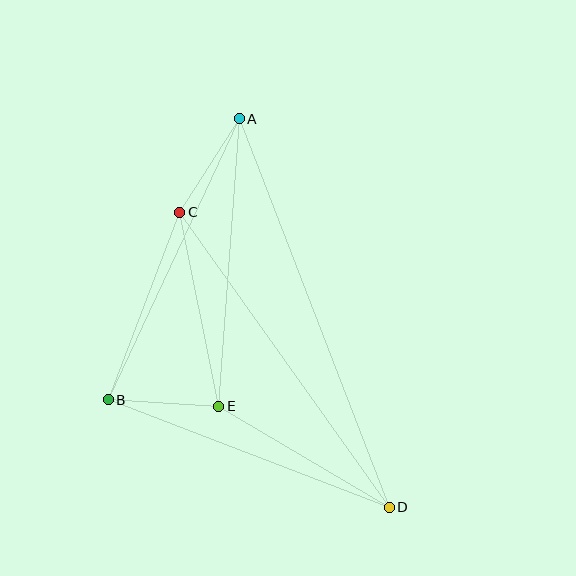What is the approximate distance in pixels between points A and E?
The distance between A and E is approximately 288 pixels.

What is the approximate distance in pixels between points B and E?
The distance between B and E is approximately 111 pixels.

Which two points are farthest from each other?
Points A and D are farthest from each other.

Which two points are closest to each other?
Points A and C are closest to each other.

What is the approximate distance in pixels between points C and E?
The distance between C and E is approximately 198 pixels.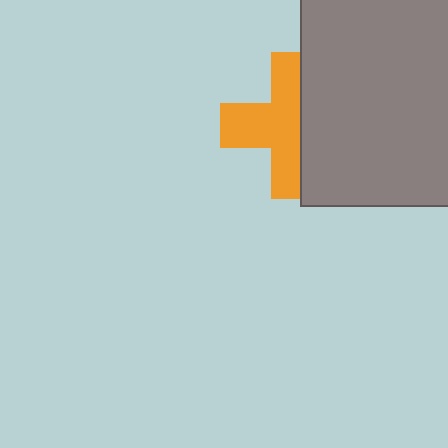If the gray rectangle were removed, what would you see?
You would see the complete orange cross.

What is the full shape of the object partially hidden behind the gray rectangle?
The partially hidden object is an orange cross.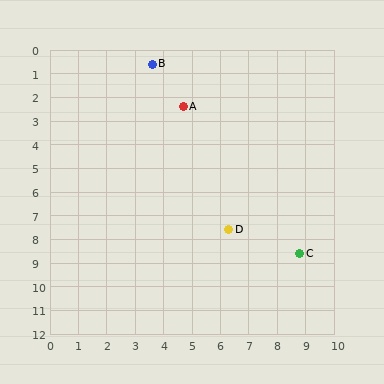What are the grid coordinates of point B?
Point B is at approximately (3.6, 0.6).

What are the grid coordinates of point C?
Point C is at approximately (8.8, 8.6).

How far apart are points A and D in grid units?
Points A and D are about 5.4 grid units apart.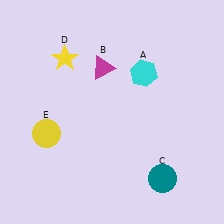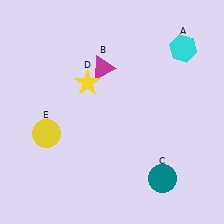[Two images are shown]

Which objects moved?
The objects that moved are: the cyan hexagon (A), the yellow star (D).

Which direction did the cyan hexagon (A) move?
The cyan hexagon (A) moved right.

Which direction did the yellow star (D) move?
The yellow star (D) moved down.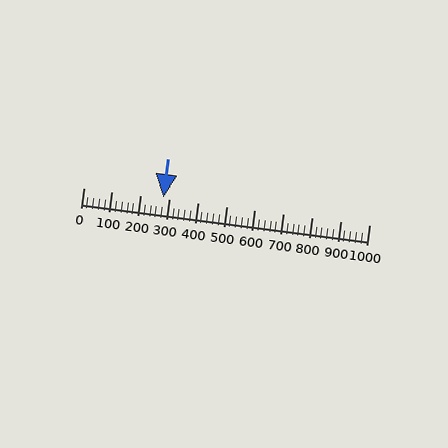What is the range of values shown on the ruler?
The ruler shows values from 0 to 1000.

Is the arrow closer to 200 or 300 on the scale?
The arrow is closer to 300.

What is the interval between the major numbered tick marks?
The major tick marks are spaced 100 units apart.